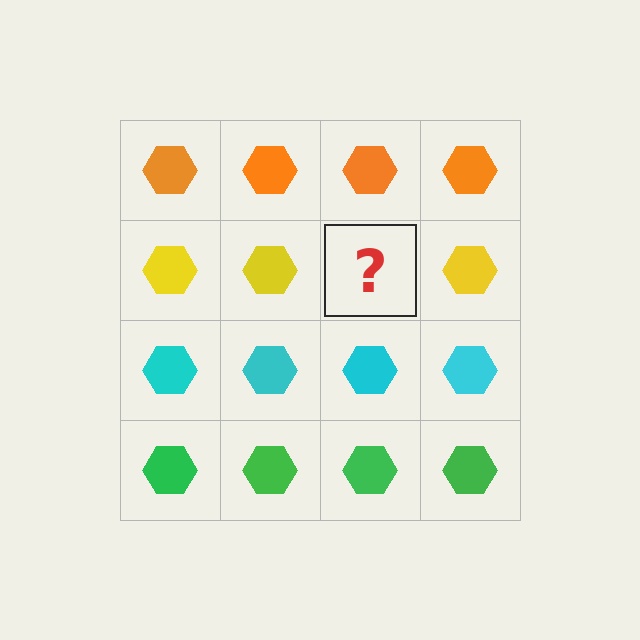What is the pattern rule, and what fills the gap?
The rule is that each row has a consistent color. The gap should be filled with a yellow hexagon.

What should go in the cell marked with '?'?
The missing cell should contain a yellow hexagon.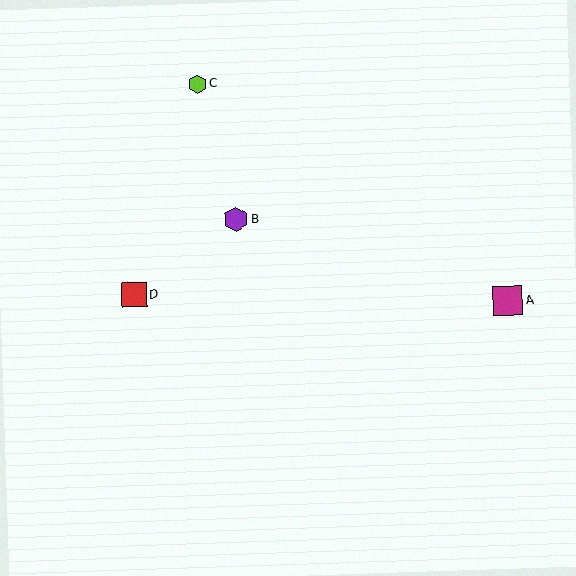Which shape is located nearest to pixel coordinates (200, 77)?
The lime hexagon (labeled C) at (198, 84) is nearest to that location.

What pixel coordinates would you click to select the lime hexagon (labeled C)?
Click at (198, 84) to select the lime hexagon C.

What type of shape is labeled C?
Shape C is a lime hexagon.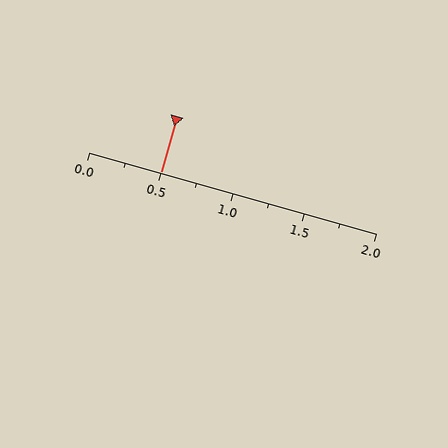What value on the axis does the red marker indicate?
The marker indicates approximately 0.5.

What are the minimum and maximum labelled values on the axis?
The axis runs from 0.0 to 2.0.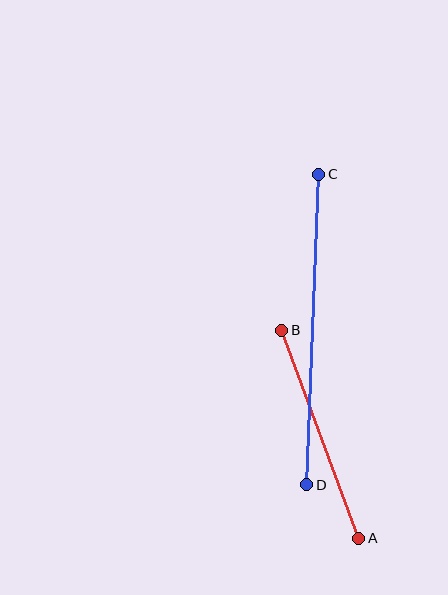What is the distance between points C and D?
The distance is approximately 311 pixels.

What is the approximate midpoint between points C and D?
The midpoint is at approximately (313, 330) pixels.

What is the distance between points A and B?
The distance is approximately 222 pixels.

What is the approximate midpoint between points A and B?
The midpoint is at approximately (320, 434) pixels.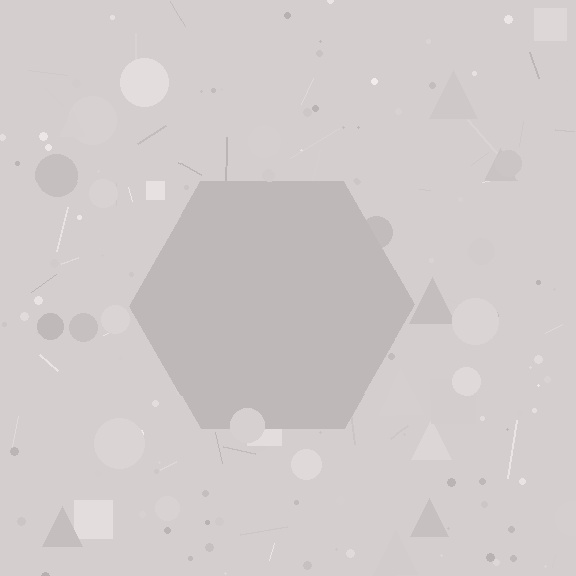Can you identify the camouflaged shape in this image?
The camouflaged shape is a hexagon.